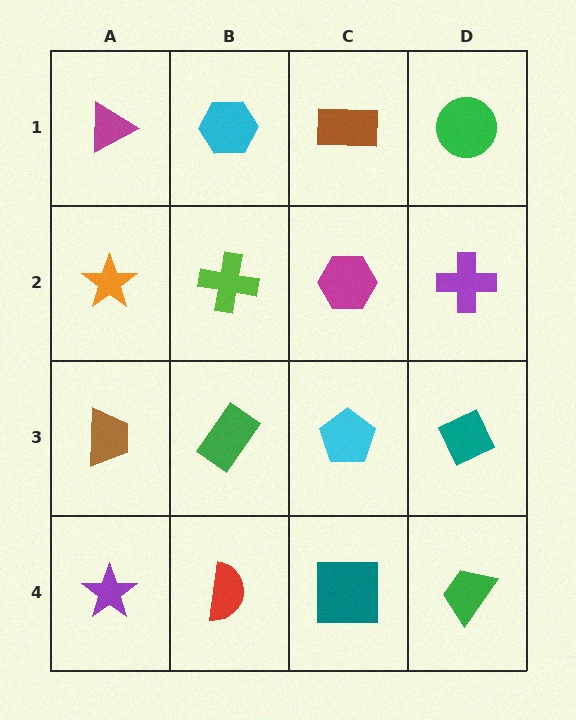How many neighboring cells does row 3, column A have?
3.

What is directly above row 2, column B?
A cyan hexagon.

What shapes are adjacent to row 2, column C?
A brown rectangle (row 1, column C), a cyan pentagon (row 3, column C), a lime cross (row 2, column B), a purple cross (row 2, column D).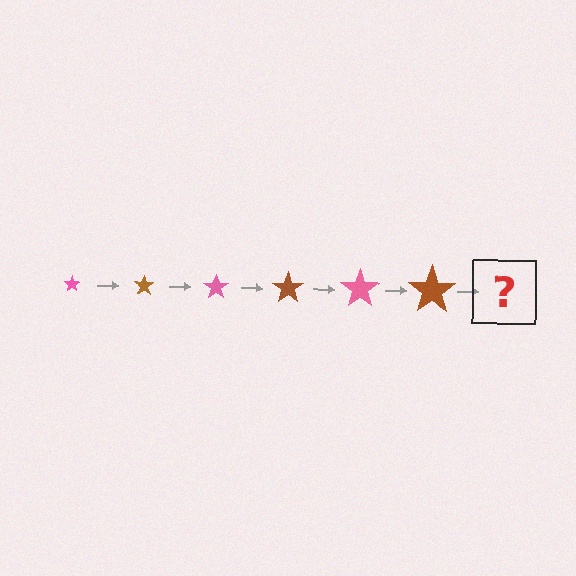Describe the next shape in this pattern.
It should be a pink star, larger than the previous one.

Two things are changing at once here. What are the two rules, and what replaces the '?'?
The two rules are that the star grows larger each step and the color cycles through pink and brown. The '?' should be a pink star, larger than the previous one.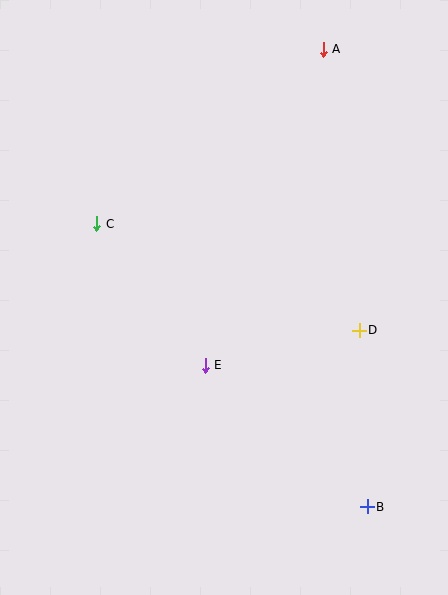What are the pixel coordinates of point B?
Point B is at (367, 507).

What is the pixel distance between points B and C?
The distance between B and C is 391 pixels.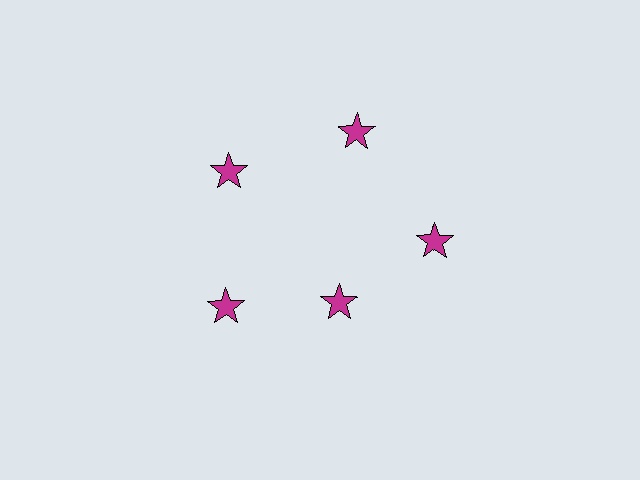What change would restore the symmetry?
The symmetry would be restored by moving it outward, back onto the ring so that all 5 stars sit at equal angles and equal distance from the center.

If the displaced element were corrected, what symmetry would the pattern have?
It would have 5-fold rotational symmetry — the pattern would map onto itself every 72 degrees.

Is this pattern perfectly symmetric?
No. The 5 magenta stars are arranged in a ring, but one element near the 5 o'clock position is pulled inward toward the center, breaking the 5-fold rotational symmetry.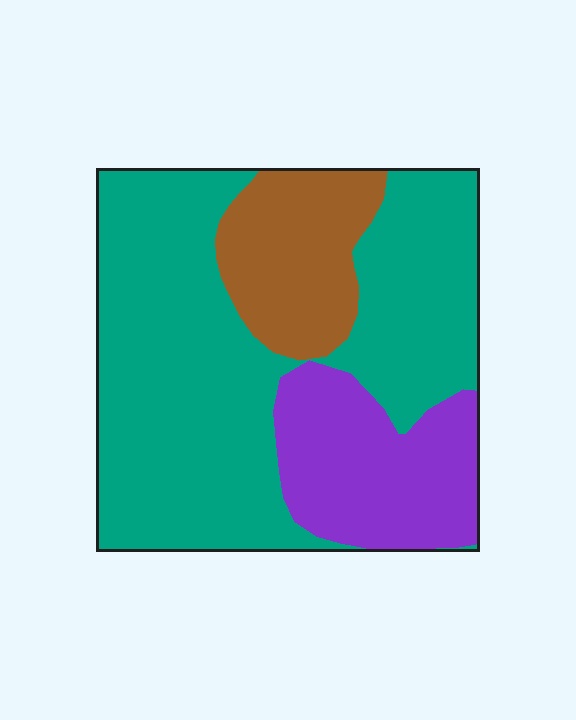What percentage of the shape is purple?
Purple takes up less than a quarter of the shape.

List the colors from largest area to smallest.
From largest to smallest: teal, purple, brown.